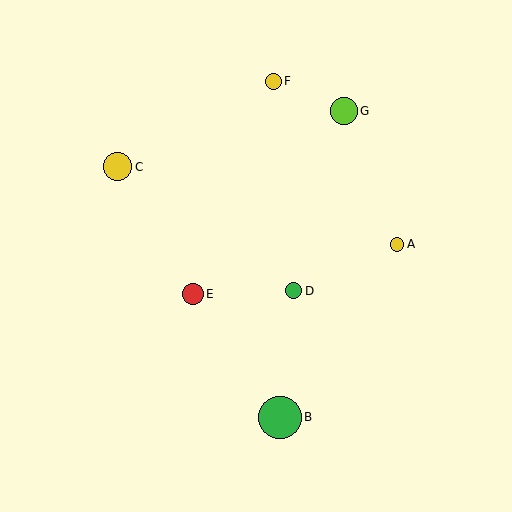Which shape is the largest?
The green circle (labeled B) is the largest.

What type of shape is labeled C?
Shape C is a yellow circle.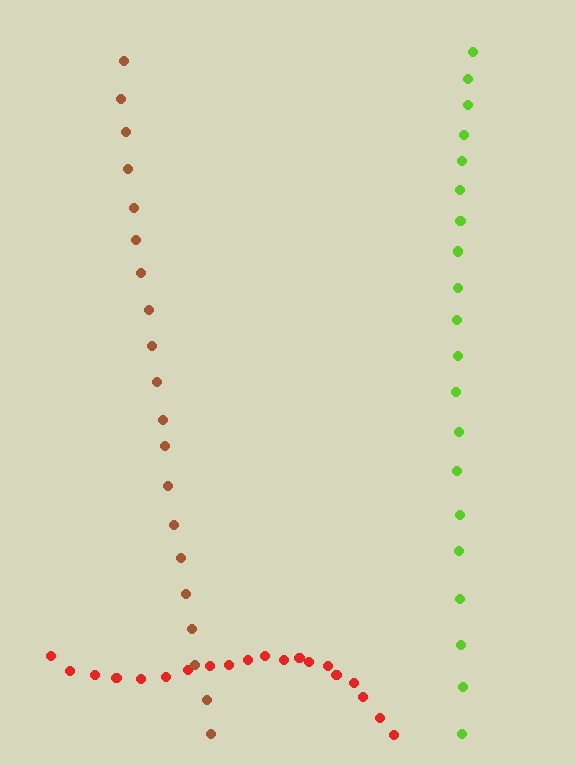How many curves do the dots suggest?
There are 3 distinct paths.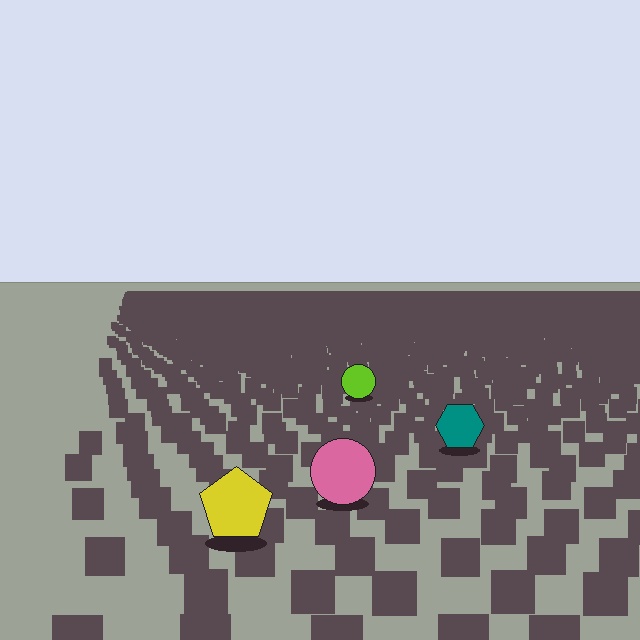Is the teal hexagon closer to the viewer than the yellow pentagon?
No. The yellow pentagon is closer — you can tell from the texture gradient: the ground texture is coarser near it.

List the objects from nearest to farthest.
From nearest to farthest: the yellow pentagon, the pink circle, the teal hexagon, the lime circle.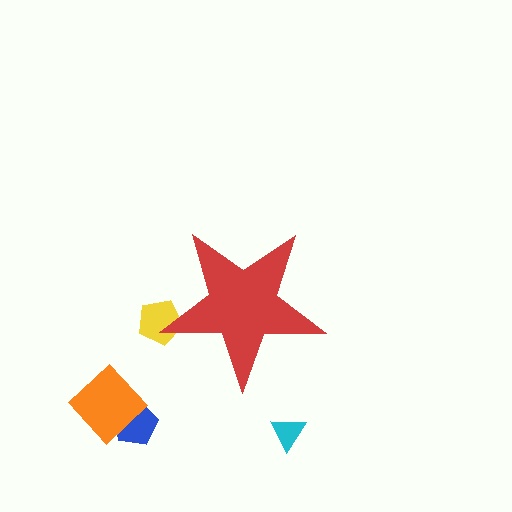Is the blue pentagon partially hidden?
No, the blue pentagon is fully visible.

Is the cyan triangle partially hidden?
No, the cyan triangle is fully visible.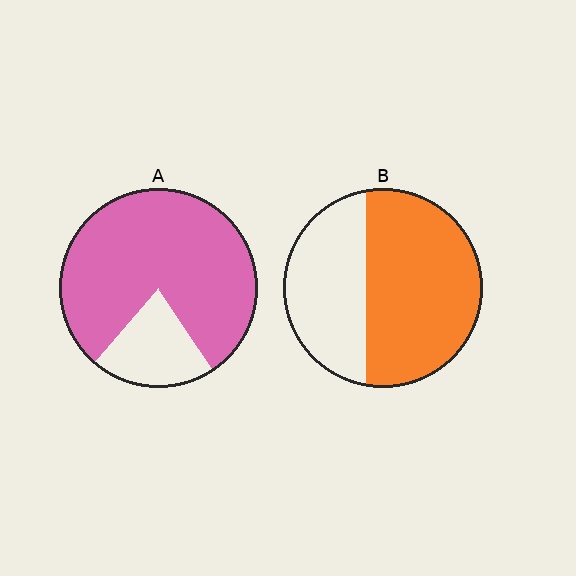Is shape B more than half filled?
Yes.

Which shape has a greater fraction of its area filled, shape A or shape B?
Shape A.